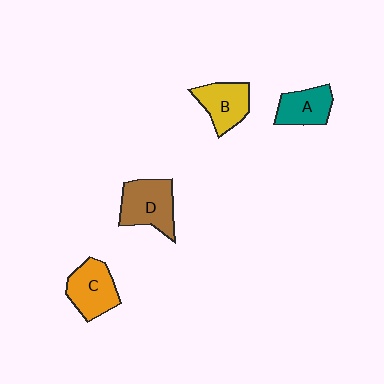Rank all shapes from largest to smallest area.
From largest to smallest: D (brown), C (orange), B (yellow), A (teal).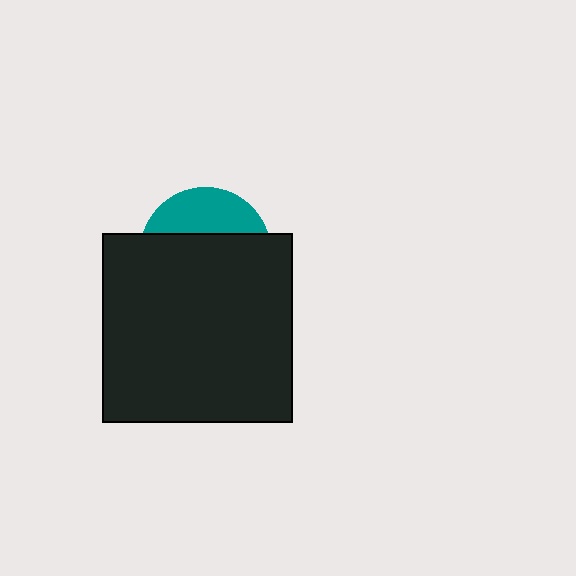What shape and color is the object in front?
The object in front is a black square.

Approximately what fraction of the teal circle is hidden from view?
Roughly 68% of the teal circle is hidden behind the black square.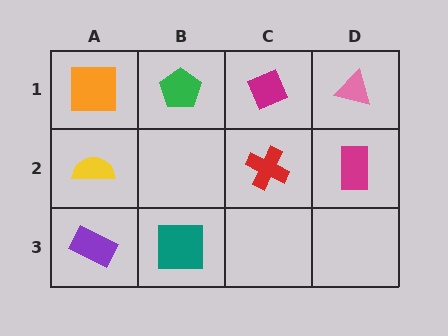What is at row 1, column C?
A magenta diamond.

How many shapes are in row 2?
3 shapes.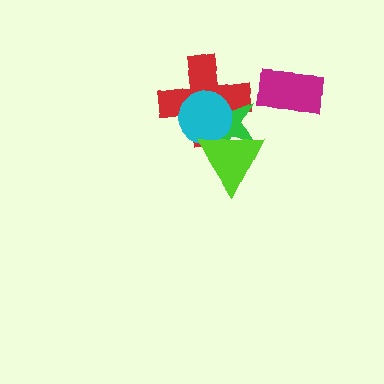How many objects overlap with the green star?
3 objects overlap with the green star.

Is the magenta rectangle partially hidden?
No, no other shape covers it.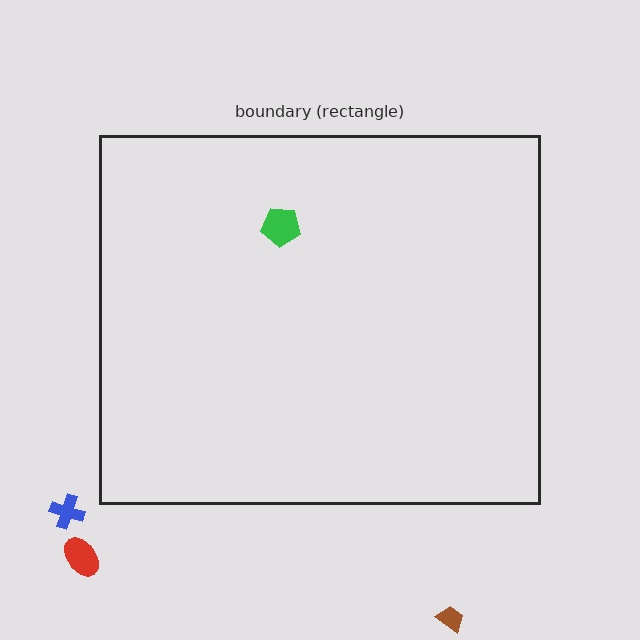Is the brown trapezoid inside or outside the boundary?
Outside.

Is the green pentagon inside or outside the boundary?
Inside.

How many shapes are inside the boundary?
1 inside, 3 outside.